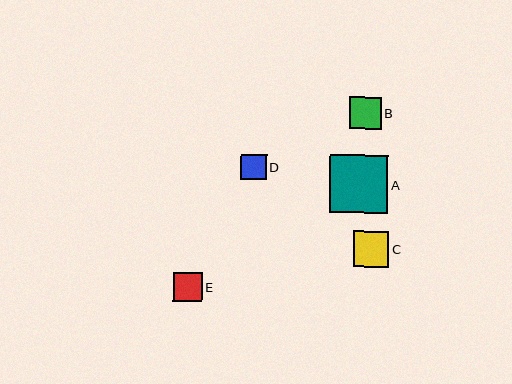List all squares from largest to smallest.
From largest to smallest: A, C, B, E, D.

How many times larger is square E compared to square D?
Square E is approximately 1.1 times the size of square D.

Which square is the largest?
Square A is the largest with a size of approximately 58 pixels.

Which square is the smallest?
Square D is the smallest with a size of approximately 25 pixels.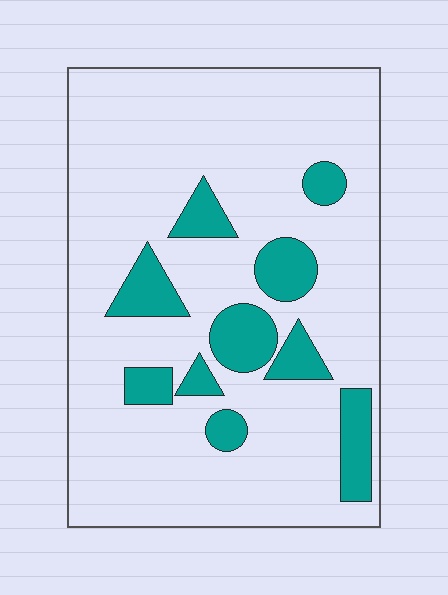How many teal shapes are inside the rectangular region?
10.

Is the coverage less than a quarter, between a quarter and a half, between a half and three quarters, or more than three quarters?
Less than a quarter.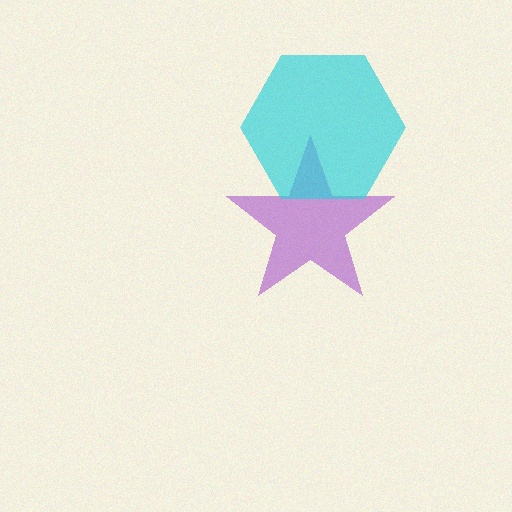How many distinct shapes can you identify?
There are 2 distinct shapes: a purple star, a cyan hexagon.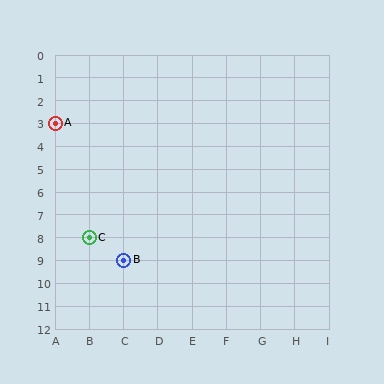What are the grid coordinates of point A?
Point A is at grid coordinates (A, 3).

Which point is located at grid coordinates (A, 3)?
Point A is at (A, 3).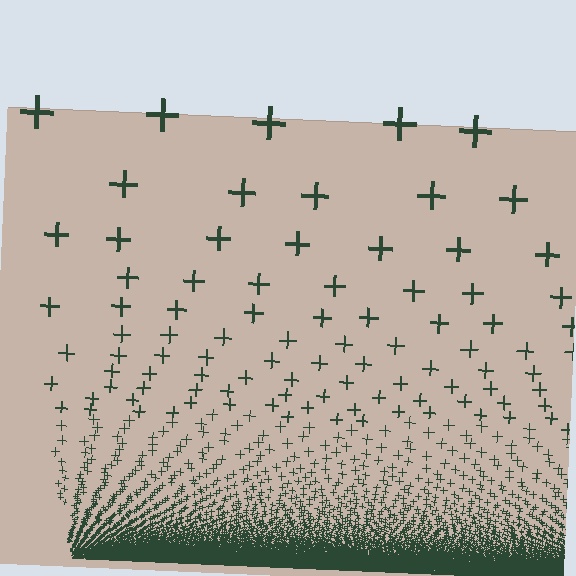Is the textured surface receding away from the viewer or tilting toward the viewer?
The surface appears to tilt toward the viewer. Texture elements get larger and sparser toward the top.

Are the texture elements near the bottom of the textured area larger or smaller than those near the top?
Smaller. The gradient is inverted — elements near the bottom are smaller and denser.